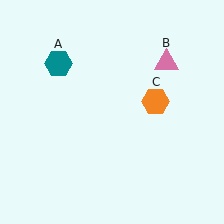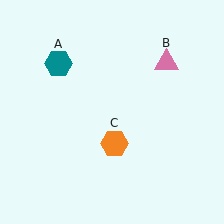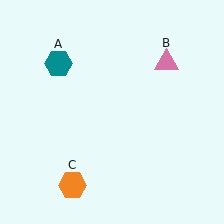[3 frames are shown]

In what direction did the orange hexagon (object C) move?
The orange hexagon (object C) moved down and to the left.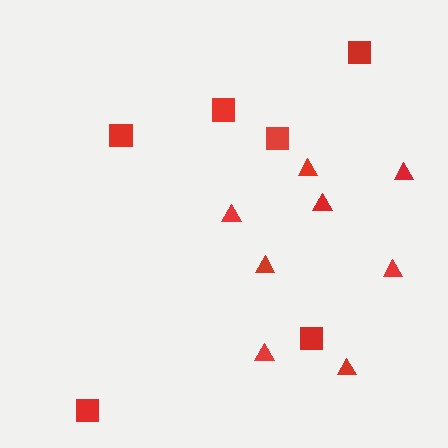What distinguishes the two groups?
There are 2 groups: one group of squares (6) and one group of triangles (8).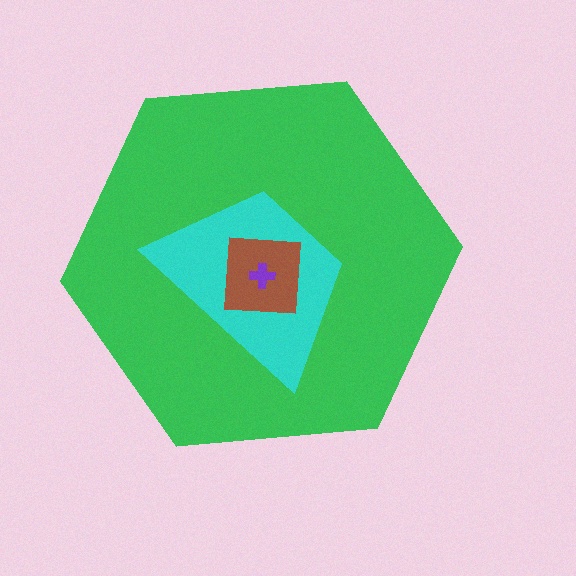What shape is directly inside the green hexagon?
The cyan trapezoid.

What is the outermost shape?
The green hexagon.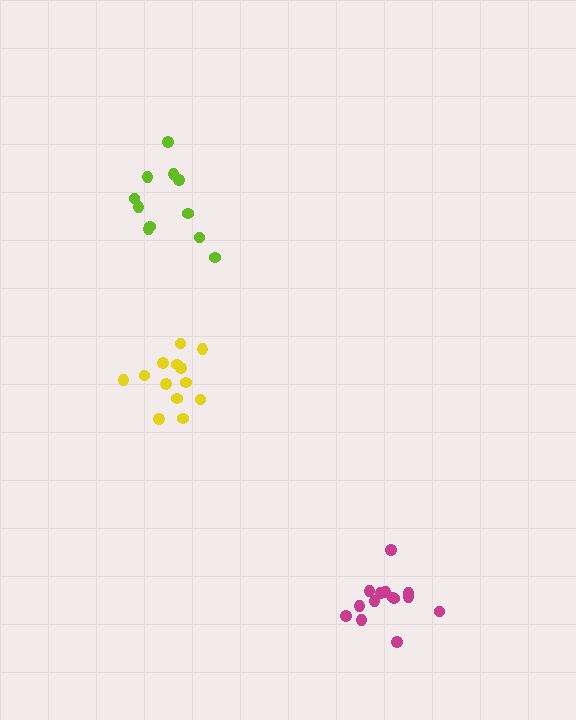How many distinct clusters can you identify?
There are 3 distinct clusters.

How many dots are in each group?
Group 1: 14 dots, Group 2: 11 dots, Group 3: 13 dots (38 total).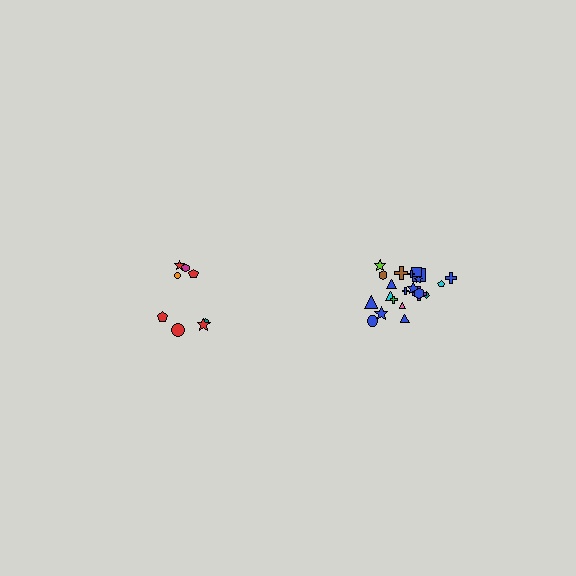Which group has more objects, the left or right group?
The right group.